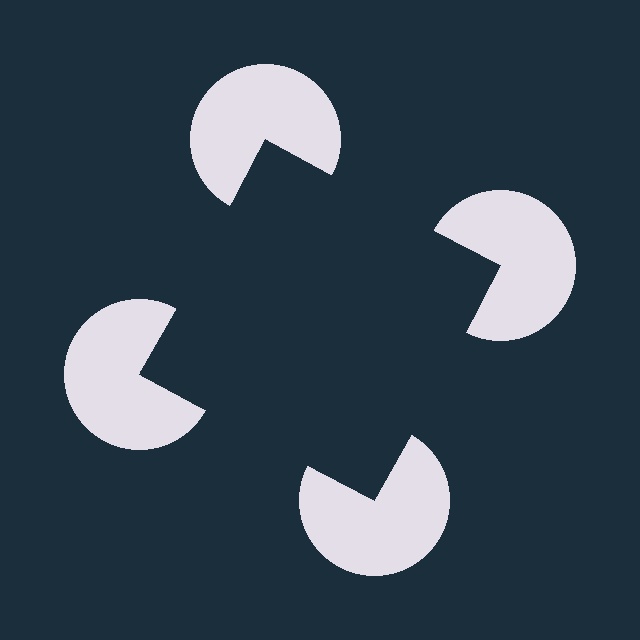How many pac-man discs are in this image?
There are 4 — one at each vertex of the illusory square.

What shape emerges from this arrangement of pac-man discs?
An illusory square — its edges are inferred from the aligned wedge cuts in the pac-man discs, not physically drawn.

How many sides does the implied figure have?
4 sides.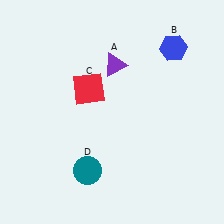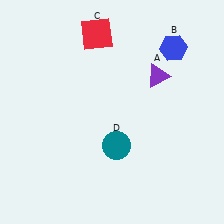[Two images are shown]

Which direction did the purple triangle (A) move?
The purple triangle (A) moved right.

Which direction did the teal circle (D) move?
The teal circle (D) moved right.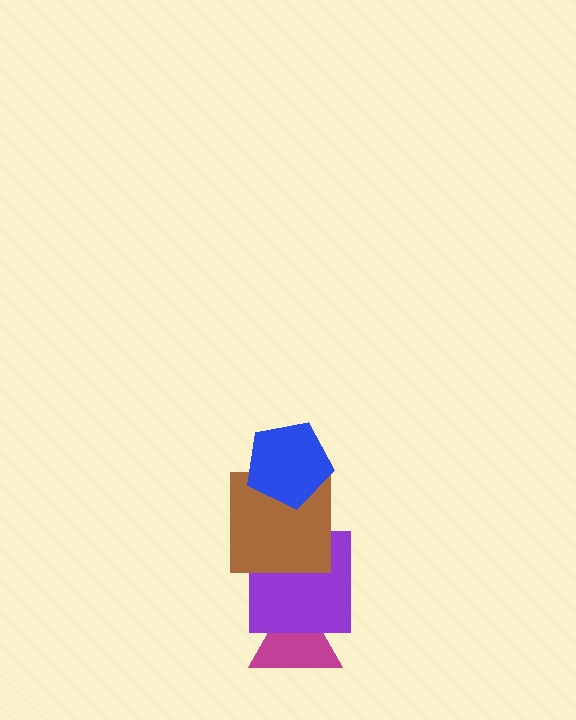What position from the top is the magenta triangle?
The magenta triangle is 4th from the top.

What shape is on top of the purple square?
The brown square is on top of the purple square.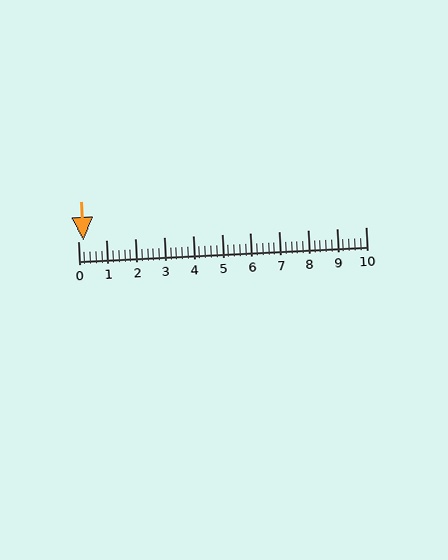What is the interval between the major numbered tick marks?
The major tick marks are spaced 1 units apart.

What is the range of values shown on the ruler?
The ruler shows values from 0 to 10.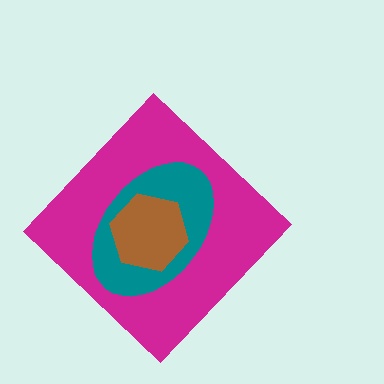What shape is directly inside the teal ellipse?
The brown hexagon.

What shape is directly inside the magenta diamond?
The teal ellipse.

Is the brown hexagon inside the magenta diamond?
Yes.